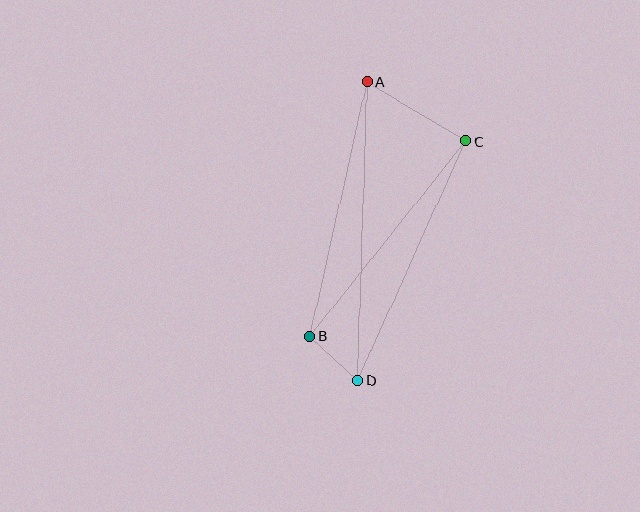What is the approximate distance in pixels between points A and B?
The distance between A and B is approximately 260 pixels.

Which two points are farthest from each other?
Points A and D are farthest from each other.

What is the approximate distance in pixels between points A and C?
The distance between A and C is approximately 115 pixels.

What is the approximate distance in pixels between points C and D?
The distance between C and D is approximately 263 pixels.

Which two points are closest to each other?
Points B and D are closest to each other.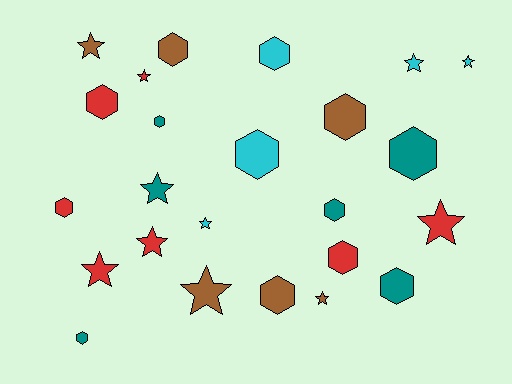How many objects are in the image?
There are 24 objects.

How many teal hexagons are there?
There are 5 teal hexagons.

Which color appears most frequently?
Red, with 7 objects.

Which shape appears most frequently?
Hexagon, with 13 objects.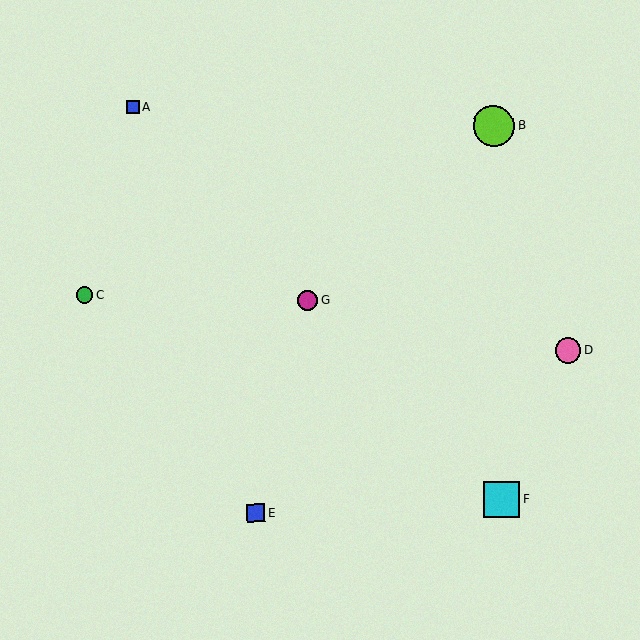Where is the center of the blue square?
The center of the blue square is at (256, 513).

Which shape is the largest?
The lime circle (labeled B) is the largest.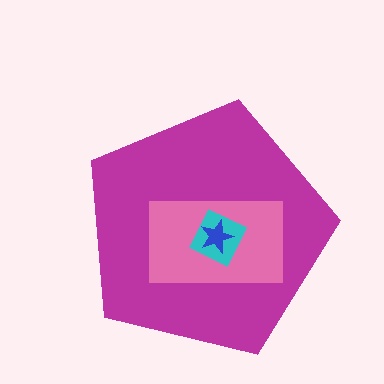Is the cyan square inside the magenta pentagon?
Yes.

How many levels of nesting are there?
4.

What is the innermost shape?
The blue star.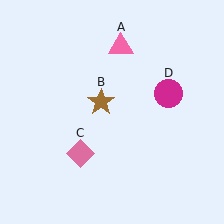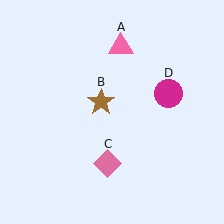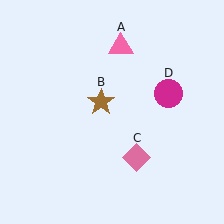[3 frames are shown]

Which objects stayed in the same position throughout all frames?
Pink triangle (object A) and brown star (object B) and magenta circle (object D) remained stationary.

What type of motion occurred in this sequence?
The pink diamond (object C) rotated counterclockwise around the center of the scene.